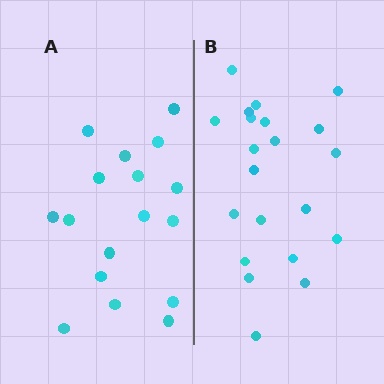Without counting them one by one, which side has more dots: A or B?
Region B (the right region) has more dots.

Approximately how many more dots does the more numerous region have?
Region B has about 4 more dots than region A.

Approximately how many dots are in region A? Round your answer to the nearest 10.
About 20 dots. (The exact count is 17, which rounds to 20.)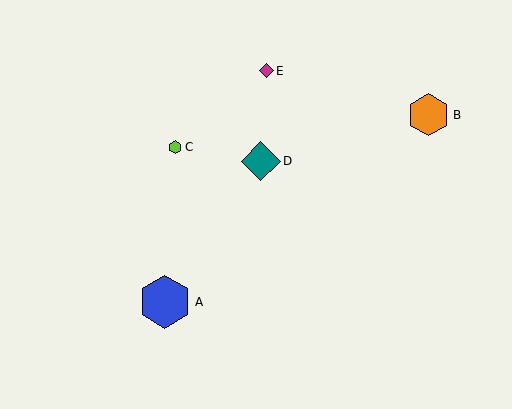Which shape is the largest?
The blue hexagon (labeled A) is the largest.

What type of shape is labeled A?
Shape A is a blue hexagon.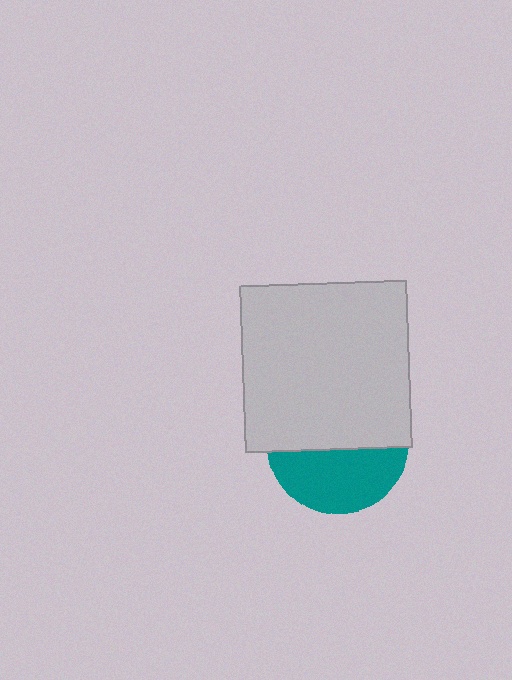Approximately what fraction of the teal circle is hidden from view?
Roughly 57% of the teal circle is hidden behind the light gray square.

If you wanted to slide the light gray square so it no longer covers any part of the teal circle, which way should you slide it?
Slide it up — that is the most direct way to separate the two shapes.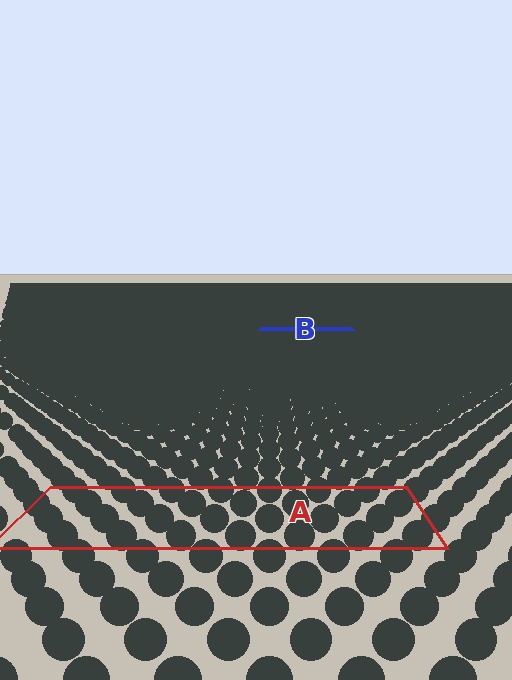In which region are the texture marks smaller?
The texture marks are smaller in region B, because it is farther away.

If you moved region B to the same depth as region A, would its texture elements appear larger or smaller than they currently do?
They would appear larger. At a closer depth, the same texture elements are projected at a bigger on-screen size.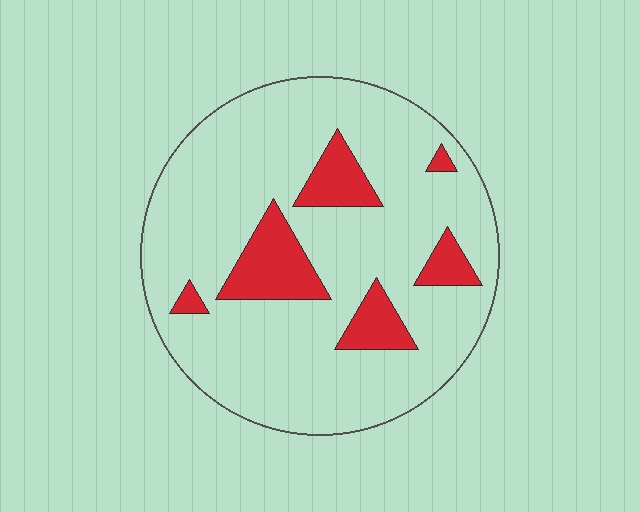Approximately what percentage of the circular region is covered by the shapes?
Approximately 15%.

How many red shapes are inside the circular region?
6.